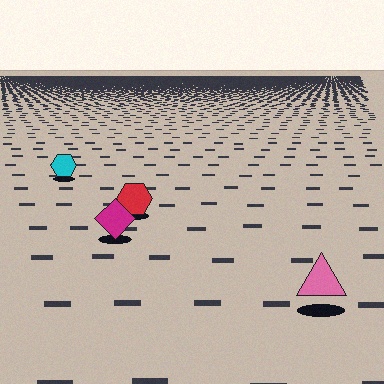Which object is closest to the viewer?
The pink triangle is closest. The texture marks near it are larger and more spread out.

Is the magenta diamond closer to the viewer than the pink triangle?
No. The pink triangle is closer — you can tell from the texture gradient: the ground texture is coarser near it.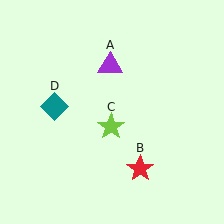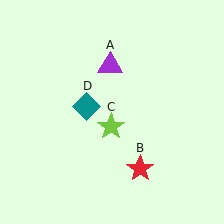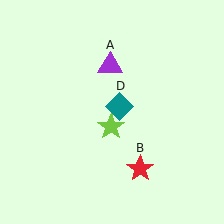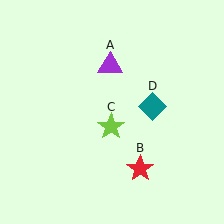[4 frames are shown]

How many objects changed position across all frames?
1 object changed position: teal diamond (object D).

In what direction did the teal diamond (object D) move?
The teal diamond (object D) moved right.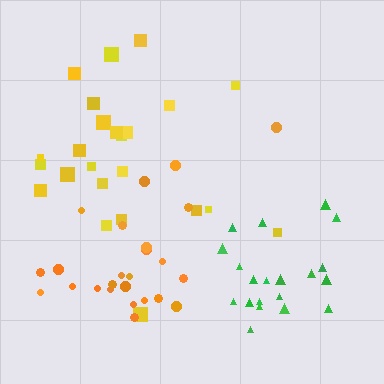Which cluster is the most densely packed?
Green.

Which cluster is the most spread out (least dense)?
Yellow.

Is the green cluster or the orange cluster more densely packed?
Green.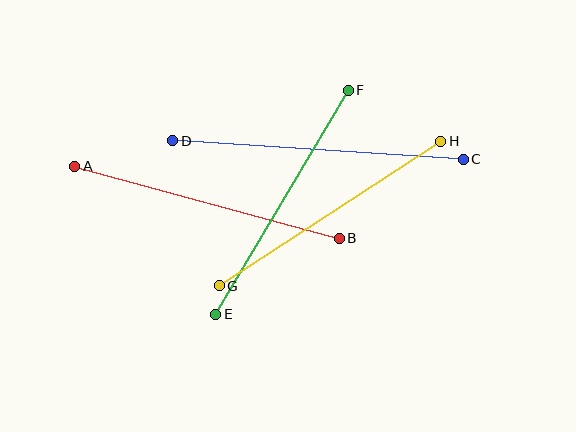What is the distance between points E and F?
The distance is approximately 260 pixels.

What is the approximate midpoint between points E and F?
The midpoint is at approximately (282, 202) pixels.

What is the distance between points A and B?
The distance is approximately 274 pixels.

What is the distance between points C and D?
The distance is approximately 291 pixels.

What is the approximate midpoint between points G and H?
The midpoint is at approximately (330, 213) pixels.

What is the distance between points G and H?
The distance is approximately 264 pixels.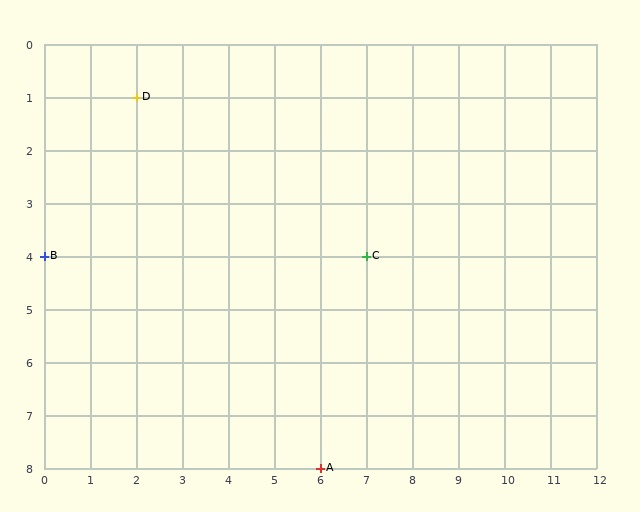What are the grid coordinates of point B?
Point B is at grid coordinates (0, 4).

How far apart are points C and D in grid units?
Points C and D are 5 columns and 3 rows apart (about 5.8 grid units diagonally).